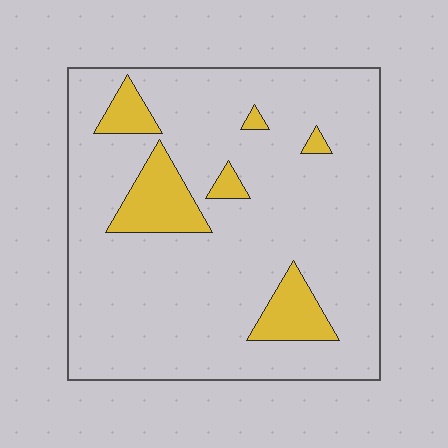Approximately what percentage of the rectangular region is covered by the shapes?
Approximately 15%.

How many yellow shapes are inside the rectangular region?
6.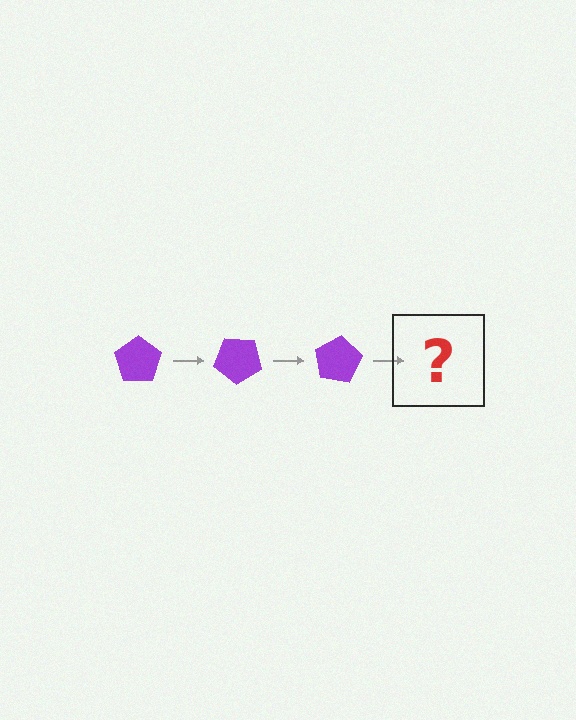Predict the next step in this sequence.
The next step is a purple pentagon rotated 120 degrees.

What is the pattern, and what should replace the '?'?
The pattern is that the pentagon rotates 40 degrees each step. The '?' should be a purple pentagon rotated 120 degrees.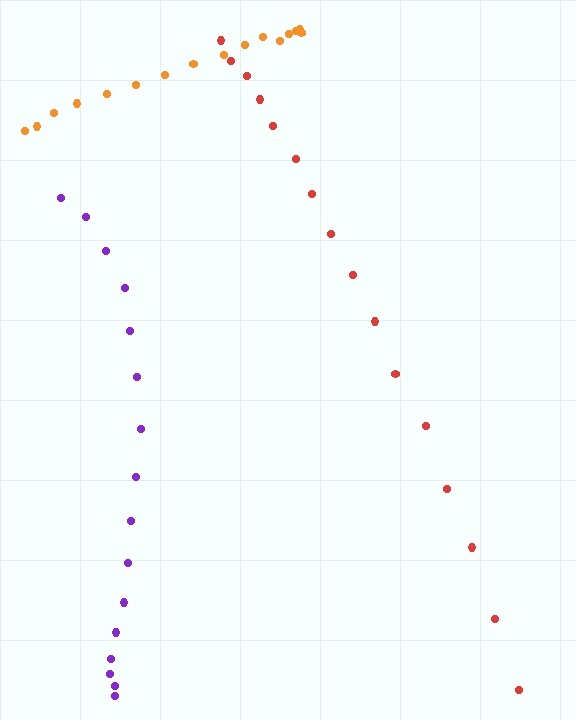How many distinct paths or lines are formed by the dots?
There are 3 distinct paths.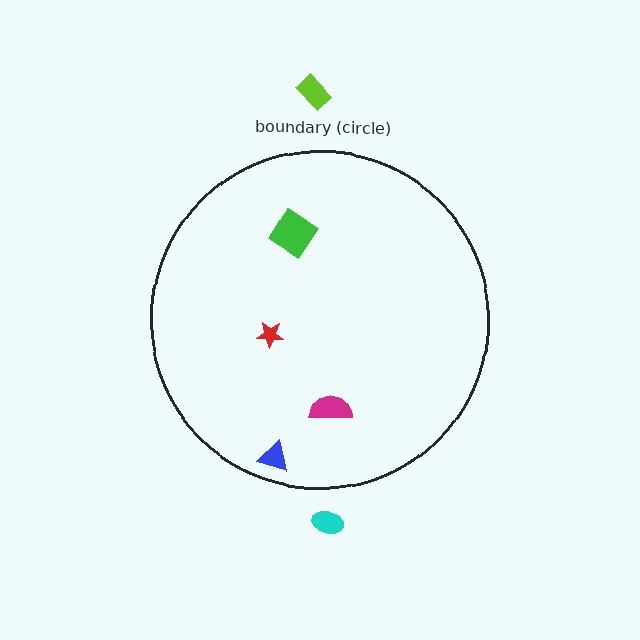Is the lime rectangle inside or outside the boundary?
Outside.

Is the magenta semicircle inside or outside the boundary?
Inside.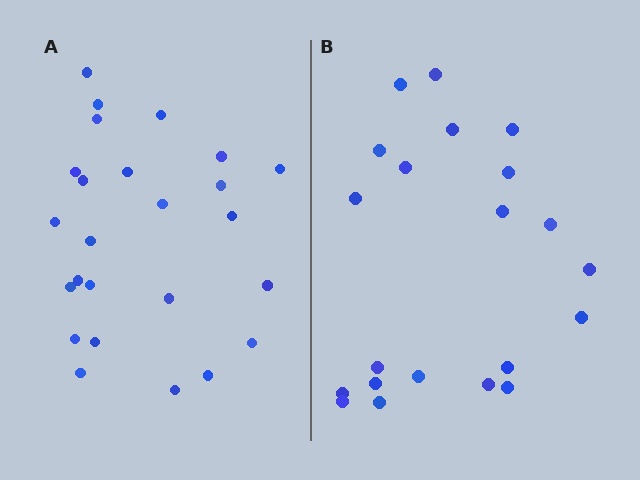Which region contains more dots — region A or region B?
Region A (the left region) has more dots.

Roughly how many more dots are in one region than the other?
Region A has about 4 more dots than region B.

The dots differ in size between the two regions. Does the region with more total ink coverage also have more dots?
No. Region B has more total ink coverage because its dots are larger, but region A actually contains more individual dots. Total area can be misleading — the number of items is what matters here.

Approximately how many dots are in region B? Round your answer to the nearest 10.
About 20 dots. (The exact count is 21, which rounds to 20.)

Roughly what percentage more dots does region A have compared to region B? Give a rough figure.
About 20% more.